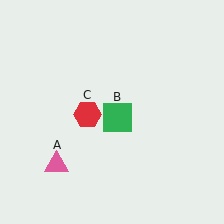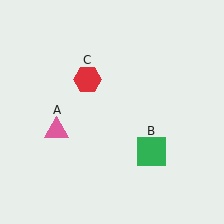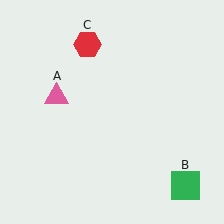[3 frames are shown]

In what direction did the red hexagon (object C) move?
The red hexagon (object C) moved up.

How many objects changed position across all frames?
3 objects changed position: pink triangle (object A), green square (object B), red hexagon (object C).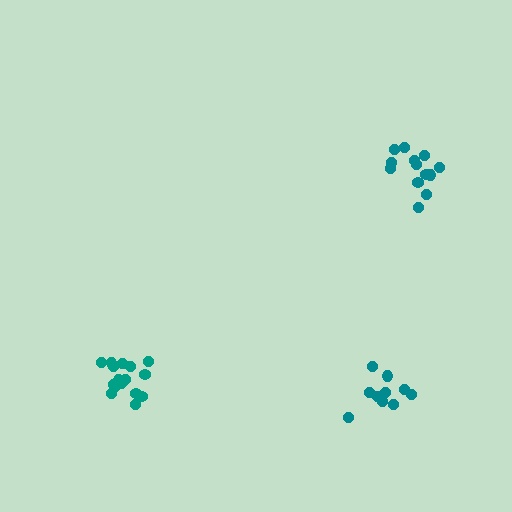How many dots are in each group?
Group 1: 13 dots, Group 2: 10 dots, Group 3: 16 dots (39 total).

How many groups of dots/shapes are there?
There are 3 groups.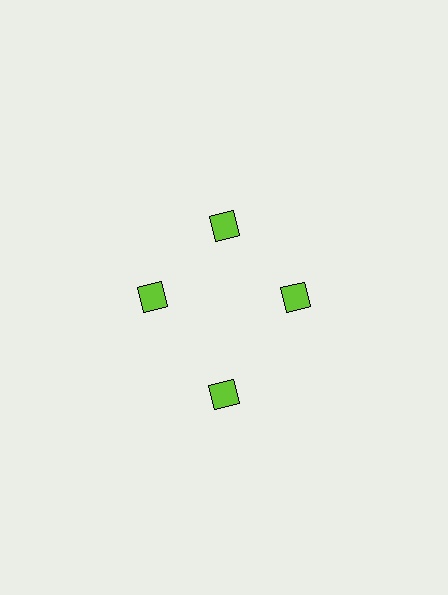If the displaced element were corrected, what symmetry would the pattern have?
It would have 4-fold rotational symmetry — the pattern would map onto itself every 90 degrees.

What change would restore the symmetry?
The symmetry would be restored by moving it inward, back onto the ring so that all 4 diamonds sit at equal angles and equal distance from the center.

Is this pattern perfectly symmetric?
No. The 4 lime diamonds are arranged in a ring, but one element near the 6 o'clock position is pushed outward from the center, breaking the 4-fold rotational symmetry.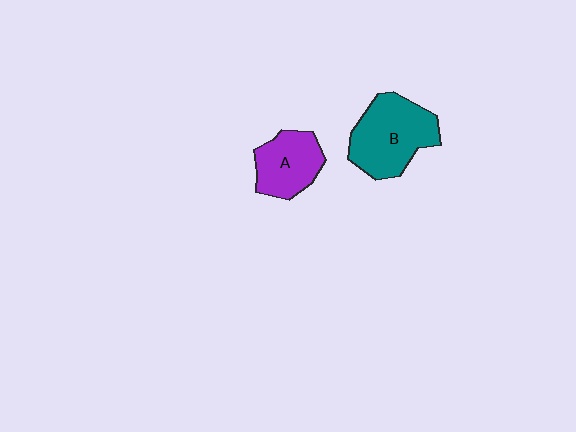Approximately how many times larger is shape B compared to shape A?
Approximately 1.4 times.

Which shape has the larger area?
Shape B (teal).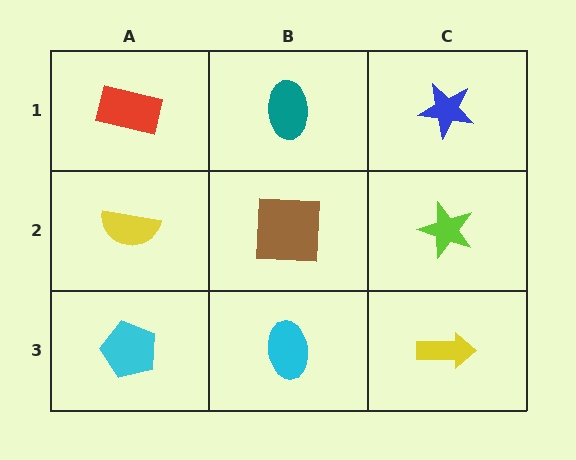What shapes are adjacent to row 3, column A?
A yellow semicircle (row 2, column A), a cyan ellipse (row 3, column B).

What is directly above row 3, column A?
A yellow semicircle.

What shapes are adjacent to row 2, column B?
A teal ellipse (row 1, column B), a cyan ellipse (row 3, column B), a yellow semicircle (row 2, column A), a lime star (row 2, column C).